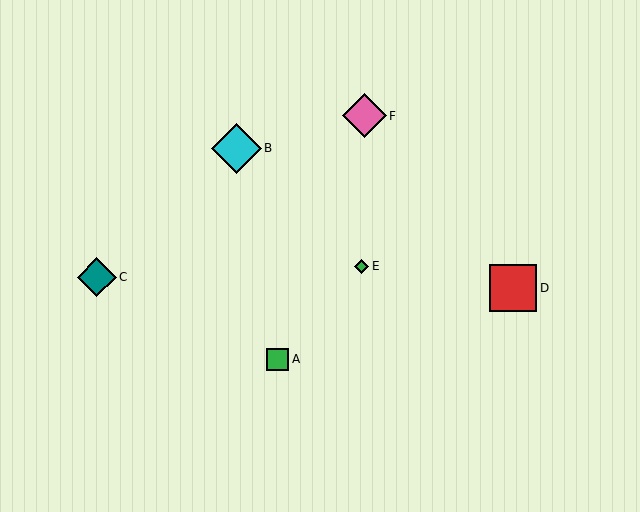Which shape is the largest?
The cyan diamond (labeled B) is the largest.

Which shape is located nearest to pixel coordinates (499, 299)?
The red square (labeled D) at (513, 288) is nearest to that location.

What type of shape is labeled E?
Shape E is a green diamond.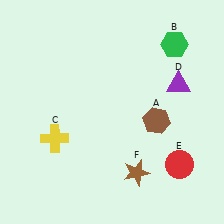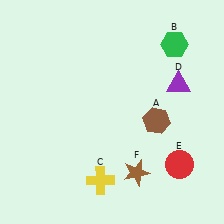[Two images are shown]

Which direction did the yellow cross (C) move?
The yellow cross (C) moved right.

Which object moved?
The yellow cross (C) moved right.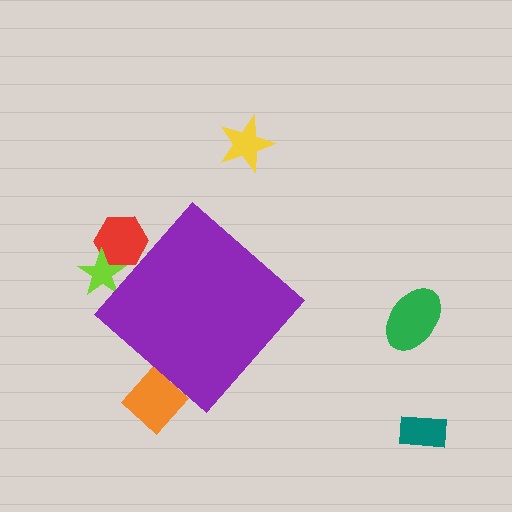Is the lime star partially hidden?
Yes, the lime star is partially hidden behind the purple diamond.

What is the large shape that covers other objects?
A purple diamond.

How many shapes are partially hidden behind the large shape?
3 shapes are partially hidden.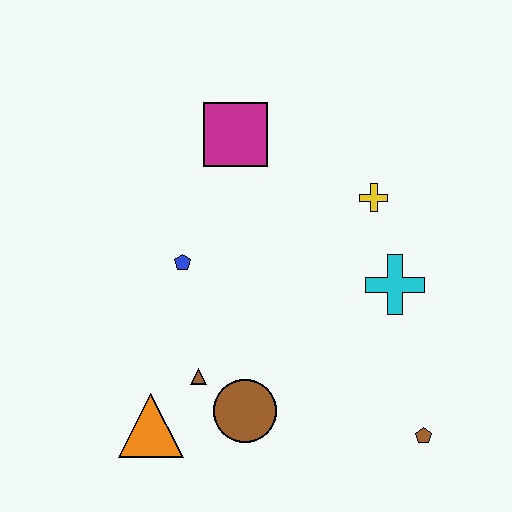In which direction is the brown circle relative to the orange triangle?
The brown circle is to the right of the orange triangle.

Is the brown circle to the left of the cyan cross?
Yes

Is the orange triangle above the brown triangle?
No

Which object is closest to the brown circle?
The brown triangle is closest to the brown circle.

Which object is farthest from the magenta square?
The brown pentagon is farthest from the magenta square.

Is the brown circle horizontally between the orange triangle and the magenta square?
No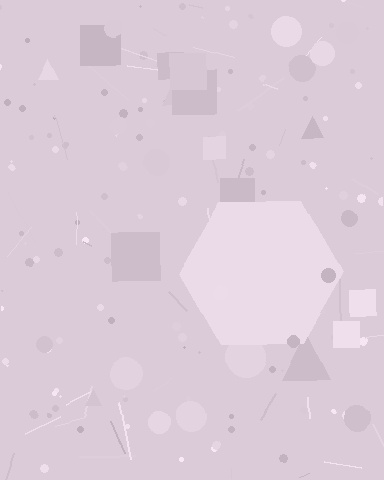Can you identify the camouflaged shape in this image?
The camouflaged shape is a hexagon.